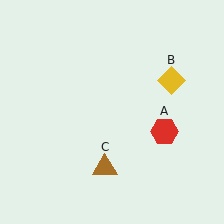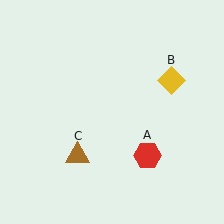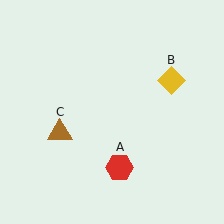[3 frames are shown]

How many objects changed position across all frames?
2 objects changed position: red hexagon (object A), brown triangle (object C).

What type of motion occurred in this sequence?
The red hexagon (object A), brown triangle (object C) rotated clockwise around the center of the scene.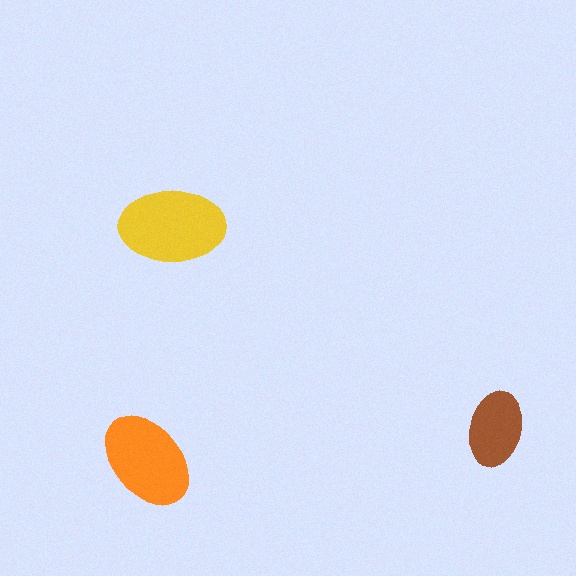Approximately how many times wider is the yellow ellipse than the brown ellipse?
About 1.5 times wider.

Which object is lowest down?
The orange ellipse is bottommost.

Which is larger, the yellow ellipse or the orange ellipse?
The yellow one.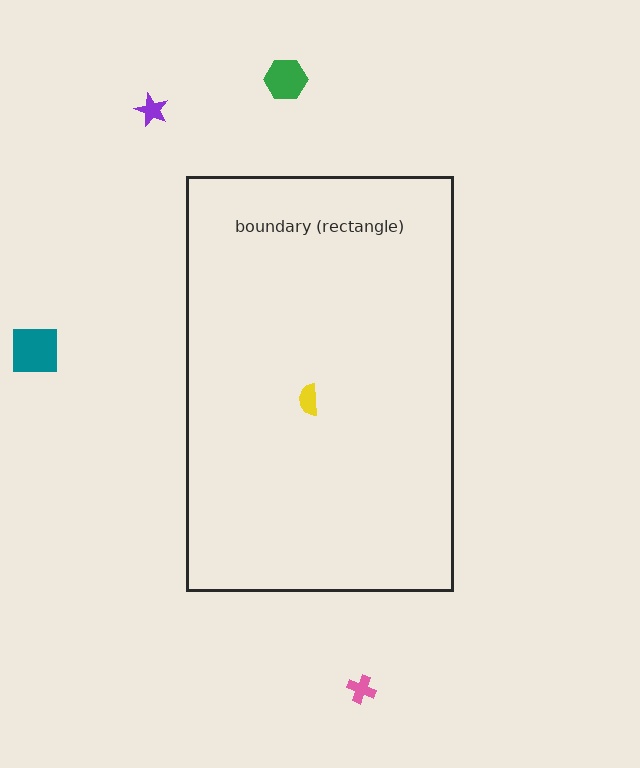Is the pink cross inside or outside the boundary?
Outside.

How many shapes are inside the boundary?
1 inside, 4 outside.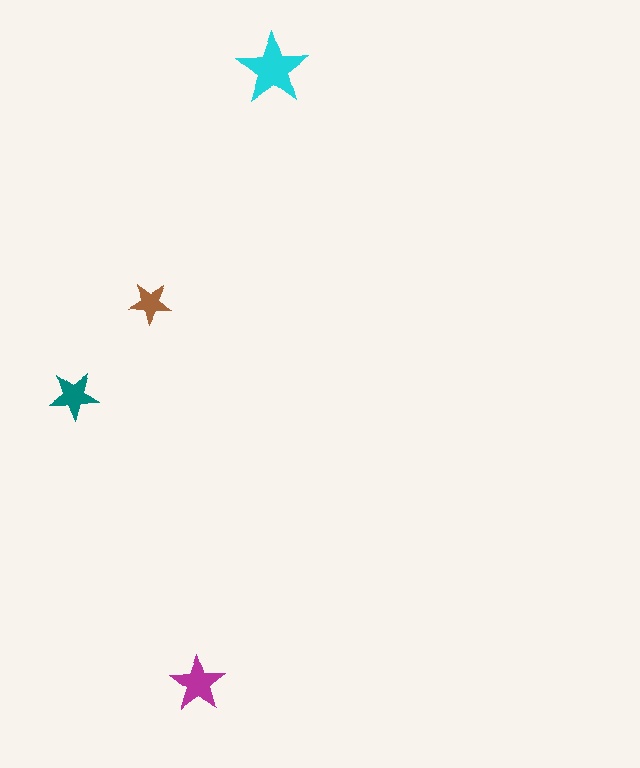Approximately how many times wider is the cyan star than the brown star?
About 1.5 times wider.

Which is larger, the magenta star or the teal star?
The magenta one.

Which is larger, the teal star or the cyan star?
The cyan one.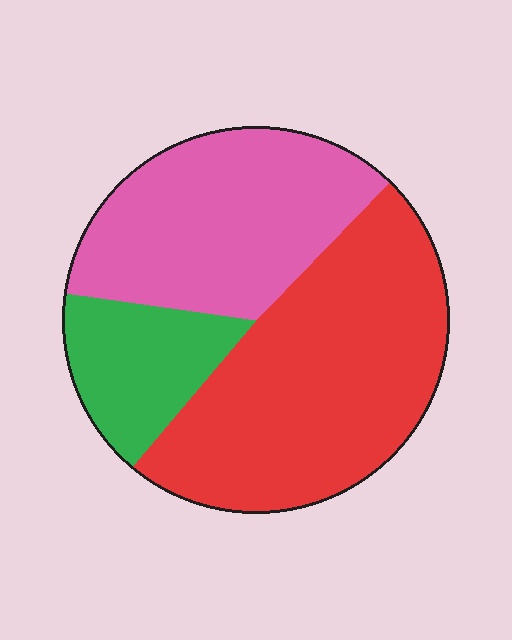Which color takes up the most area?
Red, at roughly 50%.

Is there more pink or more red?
Red.